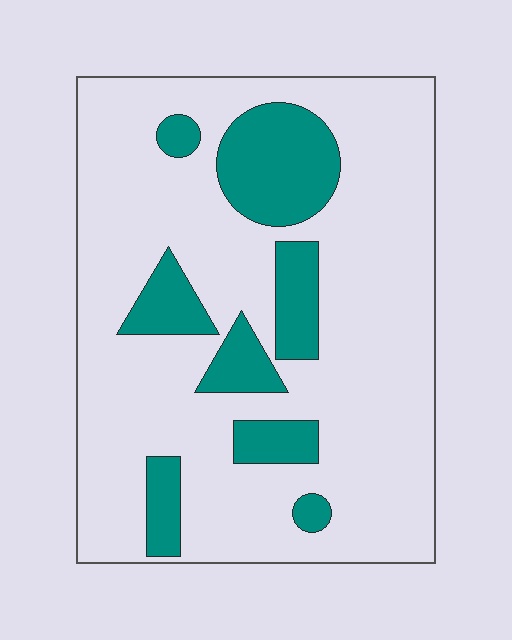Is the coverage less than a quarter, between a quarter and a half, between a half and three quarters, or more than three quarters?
Less than a quarter.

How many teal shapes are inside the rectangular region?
8.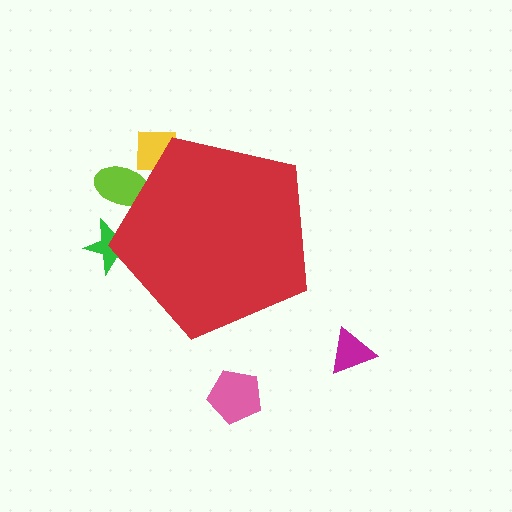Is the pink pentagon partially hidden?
No, the pink pentagon is fully visible.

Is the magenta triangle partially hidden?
No, the magenta triangle is fully visible.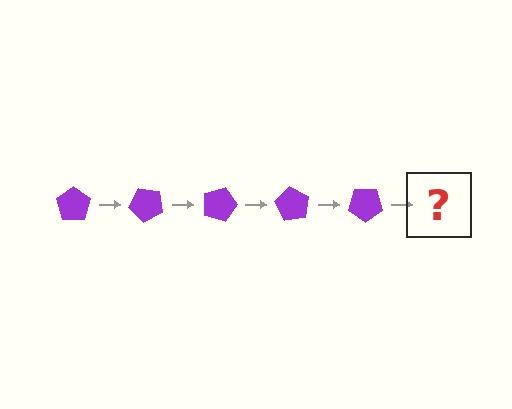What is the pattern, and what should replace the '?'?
The pattern is that the pentagon rotates 45 degrees each step. The '?' should be a purple pentagon rotated 225 degrees.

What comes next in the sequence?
The next element should be a purple pentagon rotated 225 degrees.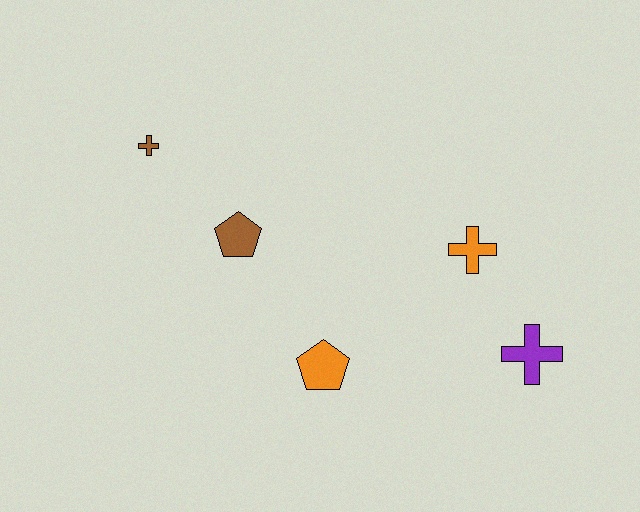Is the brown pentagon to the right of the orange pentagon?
No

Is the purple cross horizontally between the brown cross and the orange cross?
No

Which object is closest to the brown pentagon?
The brown cross is closest to the brown pentagon.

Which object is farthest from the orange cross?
The brown cross is farthest from the orange cross.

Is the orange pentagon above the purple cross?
No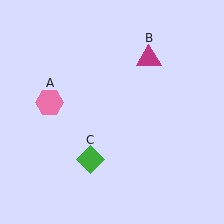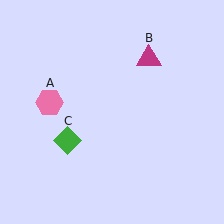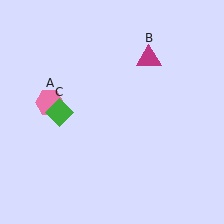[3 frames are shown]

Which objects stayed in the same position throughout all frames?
Pink hexagon (object A) and magenta triangle (object B) remained stationary.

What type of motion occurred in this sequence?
The green diamond (object C) rotated clockwise around the center of the scene.